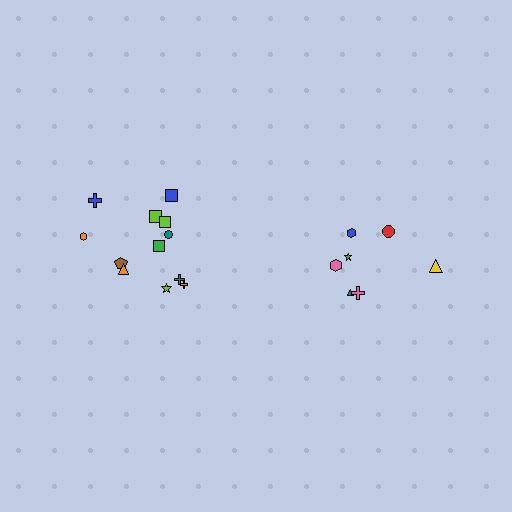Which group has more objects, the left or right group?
The left group.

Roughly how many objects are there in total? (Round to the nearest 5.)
Roughly 20 objects in total.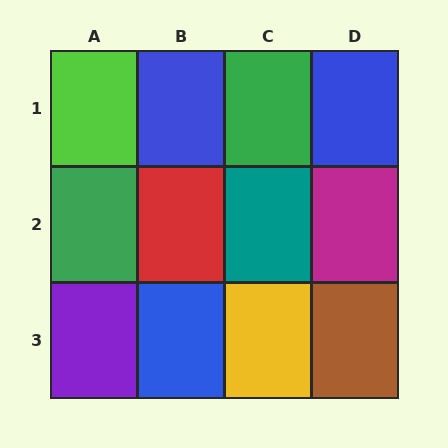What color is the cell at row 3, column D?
Brown.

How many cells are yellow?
1 cell is yellow.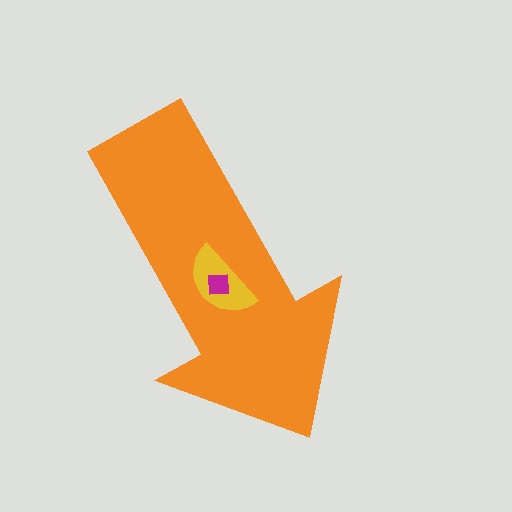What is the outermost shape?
The orange arrow.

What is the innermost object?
The magenta square.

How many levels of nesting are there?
3.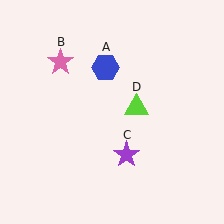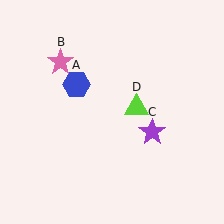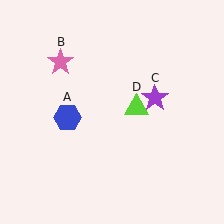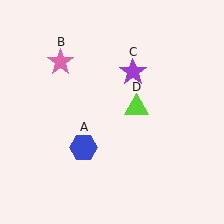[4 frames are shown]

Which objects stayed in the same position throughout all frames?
Pink star (object B) and lime triangle (object D) remained stationary.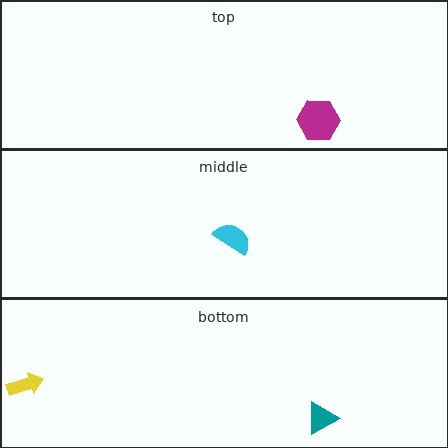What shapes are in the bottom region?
The teal triangle, the yellow arrow.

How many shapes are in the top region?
1.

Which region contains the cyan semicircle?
The middle region.